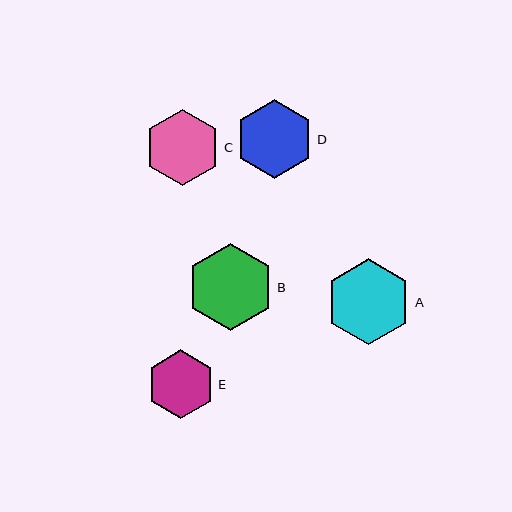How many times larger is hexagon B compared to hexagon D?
Hexagon B is approximately 1.1 times the size of hexagon D.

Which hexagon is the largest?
Hexagon B is the largest with a size of approximately 87 pixels.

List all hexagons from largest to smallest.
From largest to smallest: B, A, D, C, E.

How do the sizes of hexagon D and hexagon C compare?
Hexagon D and hexagon C are approximately the same size.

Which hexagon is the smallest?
Hexagon E is the smallest with a size of approximately 69 pixels.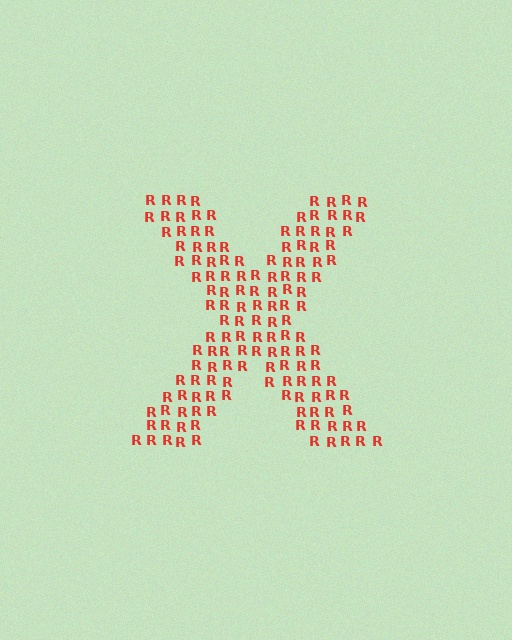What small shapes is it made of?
It is made of small letter R's.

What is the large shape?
The large shape is the letter X.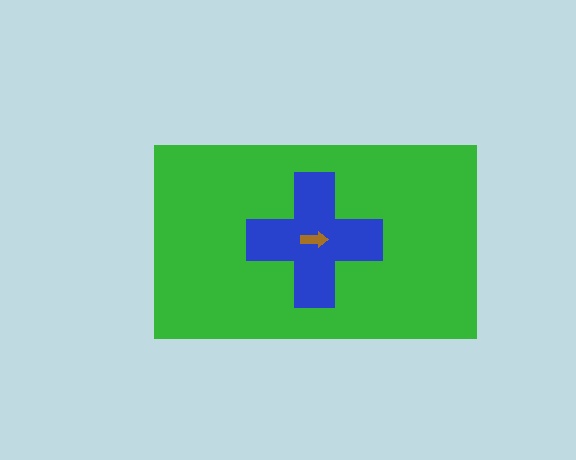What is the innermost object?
The brown arrow.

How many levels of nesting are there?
3.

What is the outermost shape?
The green rectangle.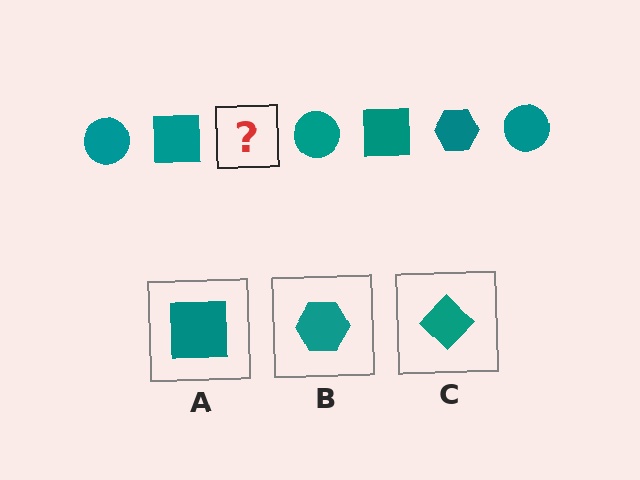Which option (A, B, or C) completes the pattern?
B.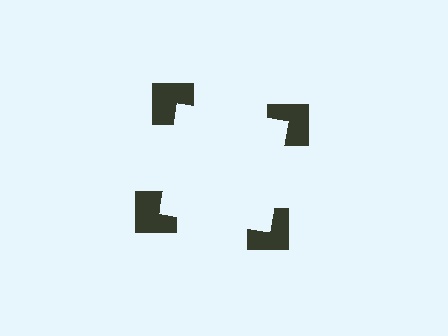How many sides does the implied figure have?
4 sides.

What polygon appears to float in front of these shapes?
An illusory square — its edges are inferred from the aligned wedge cuts in the notched squares, not physically drawn.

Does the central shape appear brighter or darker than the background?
It typically appears slightly brighter than the background, even though no actual brightness change is drawn.